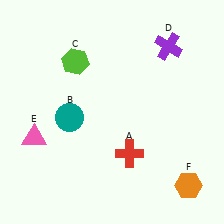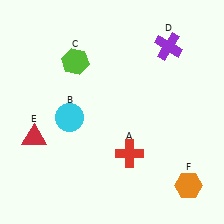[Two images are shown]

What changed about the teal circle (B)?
In Image 1, B is teal. In Image 2, it changed to cyan.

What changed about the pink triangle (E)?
In Image 1, E is pink. In Image 2, it changed to red.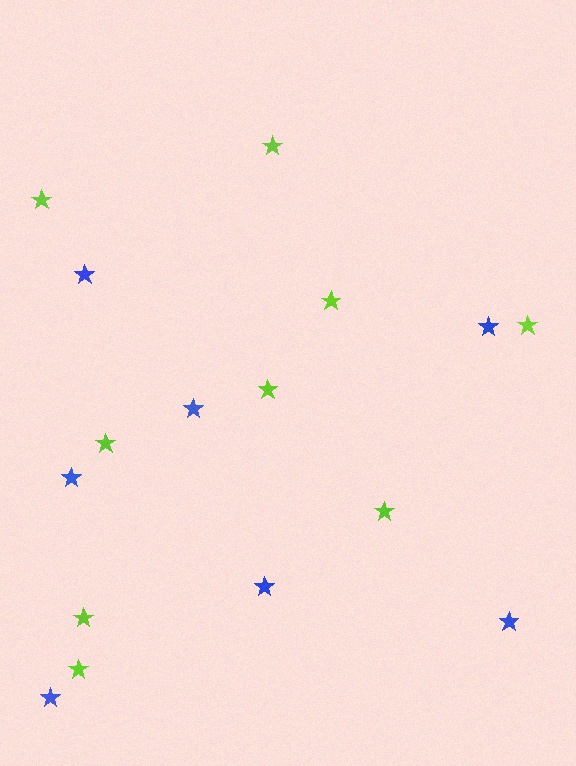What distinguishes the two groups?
There are 2 groups: one group of blue stars (7) and one group of lime stars (9).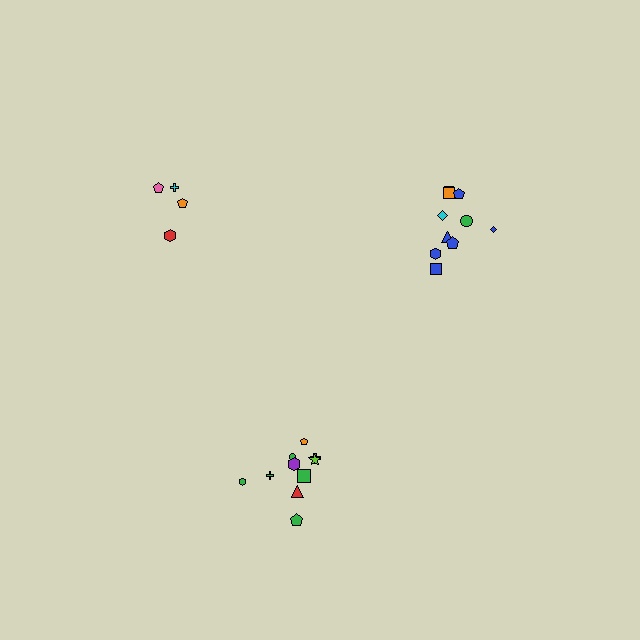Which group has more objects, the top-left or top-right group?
The top-right group.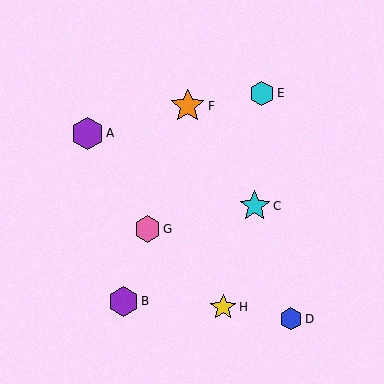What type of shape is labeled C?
Shape C is a cyan star.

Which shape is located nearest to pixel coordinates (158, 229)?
The pink hexagon (labeled G) at (147, 229) is nearest to that location.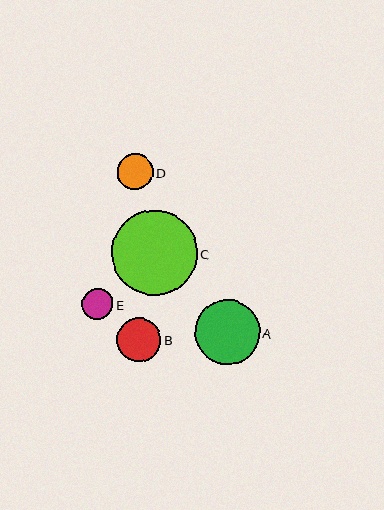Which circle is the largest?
Circle C is the largest with a size of approximately 85 pixels.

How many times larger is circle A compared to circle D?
Circle A is approximately 1.8 times the size of circle D.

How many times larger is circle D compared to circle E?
Circle D is approximately 1.2 times the size of circle E.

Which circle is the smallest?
Circle E is the smallest with a size of approximately 31 pixels.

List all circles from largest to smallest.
From largest to smallest: C, A, B, D, E.